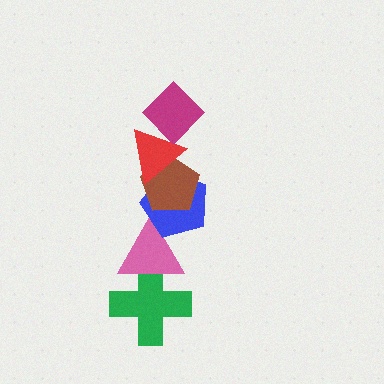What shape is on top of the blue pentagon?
The brown pentagon is on top of the blue pentagon.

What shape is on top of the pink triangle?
The blue pentagon is on top of the pink triangle.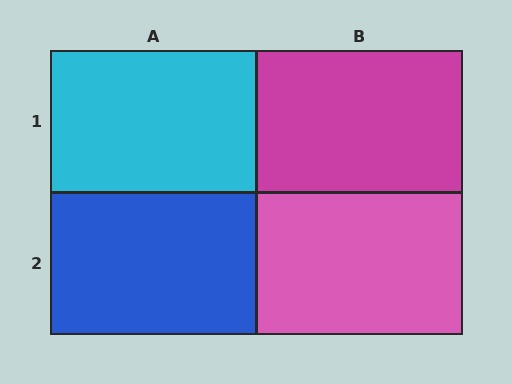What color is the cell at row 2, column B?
Pink.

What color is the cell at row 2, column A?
Blue.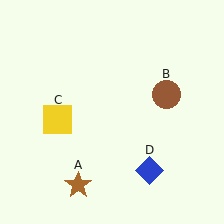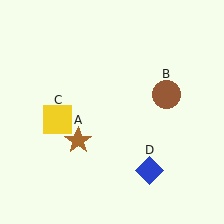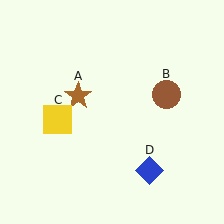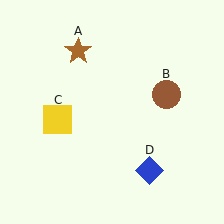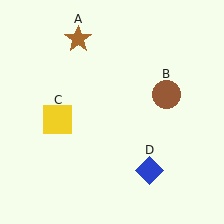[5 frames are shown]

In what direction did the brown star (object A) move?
The brown star (object A) moved up.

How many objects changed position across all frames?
1 object changed position: brown star (object A).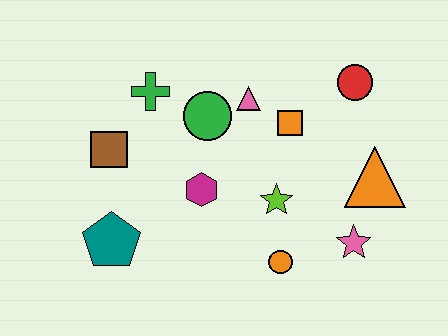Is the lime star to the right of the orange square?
No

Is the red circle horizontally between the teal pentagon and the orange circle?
No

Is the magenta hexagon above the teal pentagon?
Yes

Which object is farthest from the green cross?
The pink star is farthest from the green cross.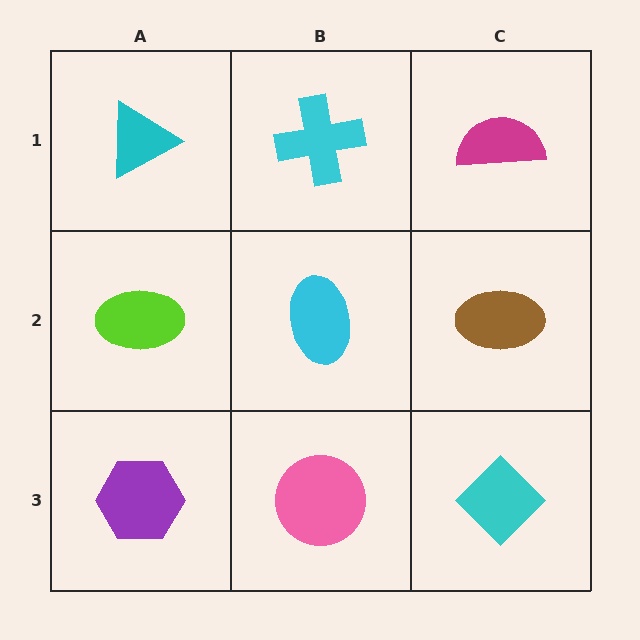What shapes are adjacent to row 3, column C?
A brown ellipse (row 2, column C), a pink circle (row 3, column B).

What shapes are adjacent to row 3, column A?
A lime ellipse (row 2, column A), a pink circle (row 3, column B).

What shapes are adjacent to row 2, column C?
A magenta semicircle (row 1, column C), a cyan diamond (row 3, column C), a cyan ellipse (row 2, column B).